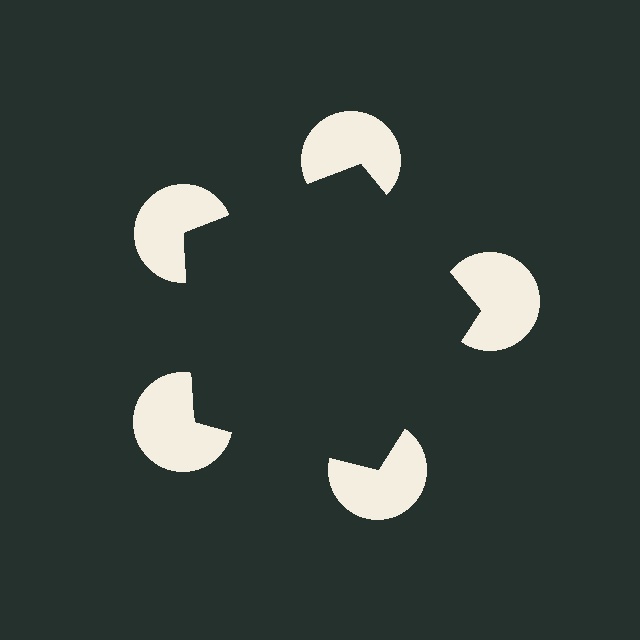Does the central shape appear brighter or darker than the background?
It typically appears slightly darker than the background, even though no actual brightness change is drawn.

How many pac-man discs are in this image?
There are 5 — one at each vertex of the illusory pentagon.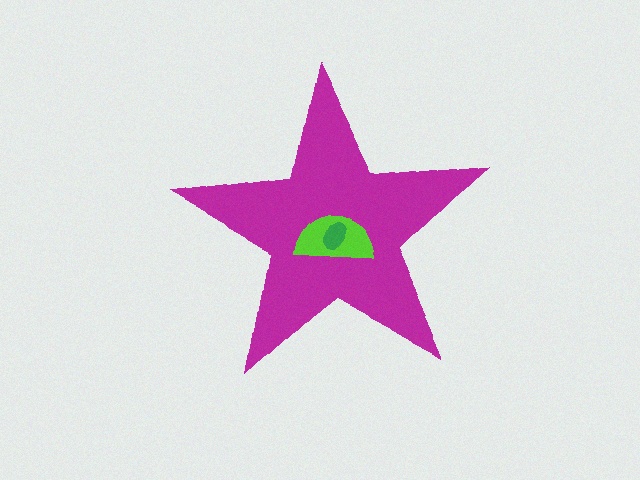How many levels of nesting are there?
3.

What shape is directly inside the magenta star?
The lime semicircle.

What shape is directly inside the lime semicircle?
The green ellipse.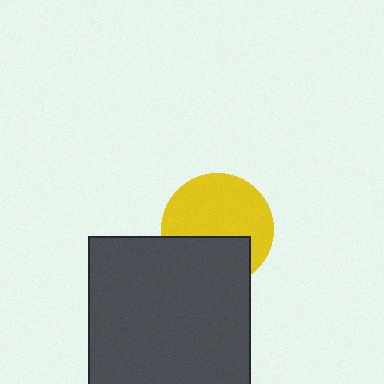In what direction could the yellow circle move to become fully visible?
The yellow circle could move up. That would shift it out from behind the dark gray square entirely.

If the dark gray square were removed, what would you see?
You would see the complete yellow circle.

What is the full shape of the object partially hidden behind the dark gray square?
The partially hidden object is a yellow circle.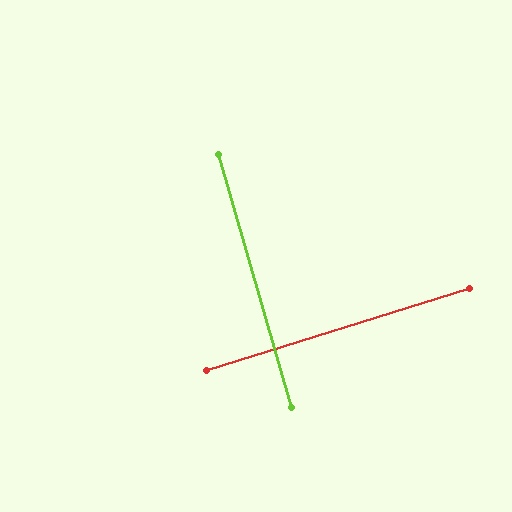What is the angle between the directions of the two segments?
Approximately 89 degrees.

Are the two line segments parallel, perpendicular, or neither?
Perpendicular — they meet at approximately 89°.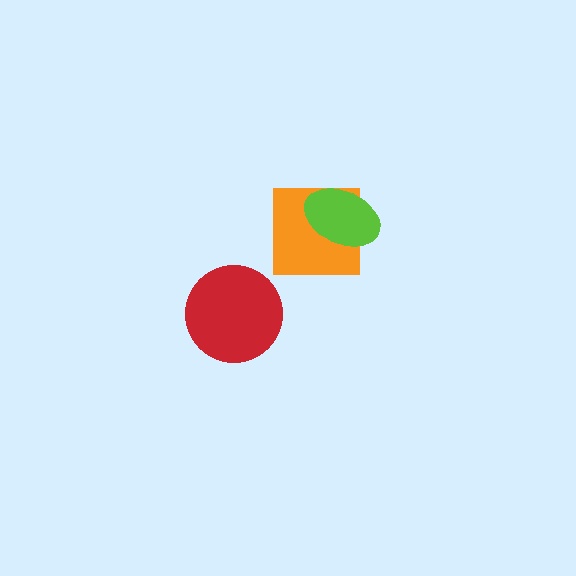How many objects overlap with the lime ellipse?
1 object overlaps with the lime ellipse.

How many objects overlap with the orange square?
1 object overlaps with the orange square.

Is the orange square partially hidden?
Yes, it is partially covered by another shape.